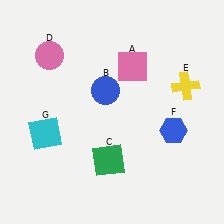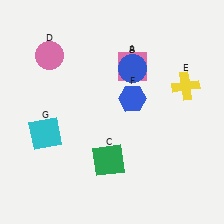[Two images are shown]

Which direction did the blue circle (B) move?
The blue circle (B) moved right.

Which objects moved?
The objects that moved are: the blue circle (B), the blue hexagon (F).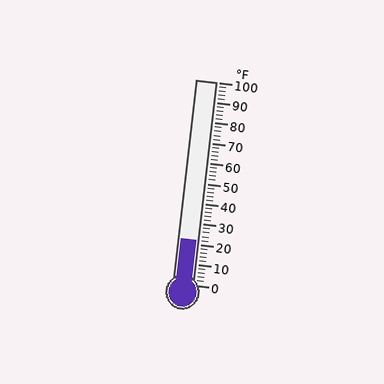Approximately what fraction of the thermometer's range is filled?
The thermometer is filled to approximately 20% of its range.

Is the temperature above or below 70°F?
The temperature is below 70°F.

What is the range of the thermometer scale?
The thermometer scale ranges from 0°F to 100°F.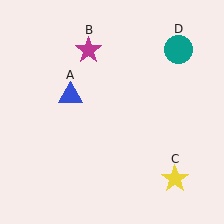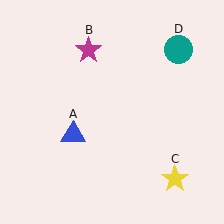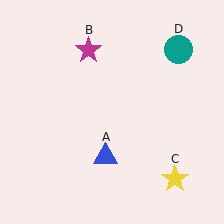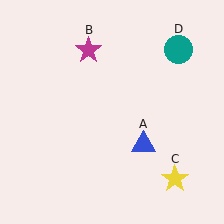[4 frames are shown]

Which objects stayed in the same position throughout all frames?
Magenta star (object B) and yellow star (object C) and teal circle (object D) remained stationary.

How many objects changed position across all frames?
1 object changed position: blue triangle (object A).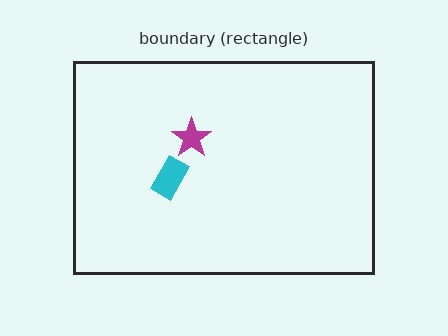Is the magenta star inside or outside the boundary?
Inside.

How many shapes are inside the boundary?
2 inside, 0 outside.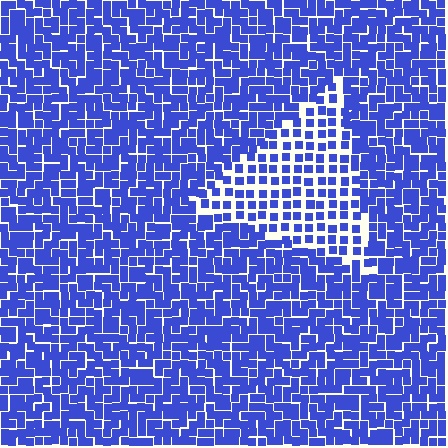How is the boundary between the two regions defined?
The boundary is defined by a change in element density (approximately 1.9x ratio). All elements are the same color, size, and shape.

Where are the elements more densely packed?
The elements are more densely packed outside the triangle boundary.